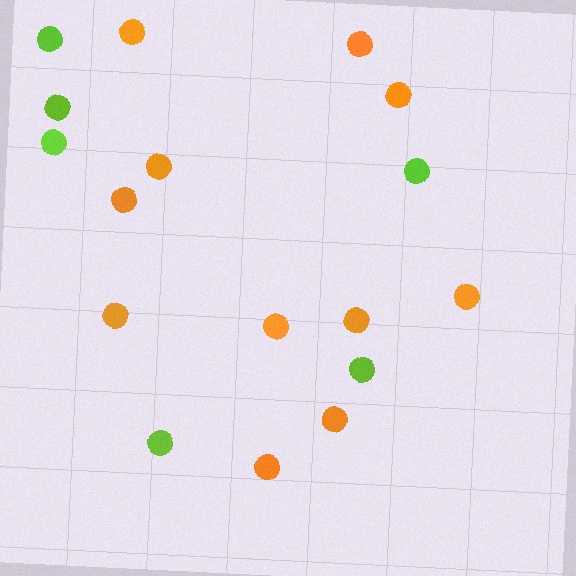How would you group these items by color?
There are 2 groups: one group of lime circles (6) and one group of orange circles (11).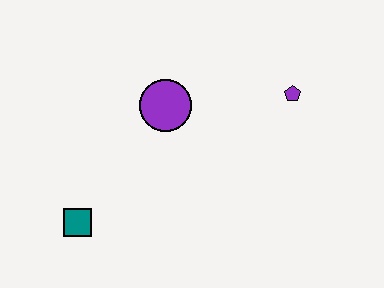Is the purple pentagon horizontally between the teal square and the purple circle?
No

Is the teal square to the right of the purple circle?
No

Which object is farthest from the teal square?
The purple pentagon is farthest from the teal square.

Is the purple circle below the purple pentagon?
Yes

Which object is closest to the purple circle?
The purple pentagon is closest to the purple circle.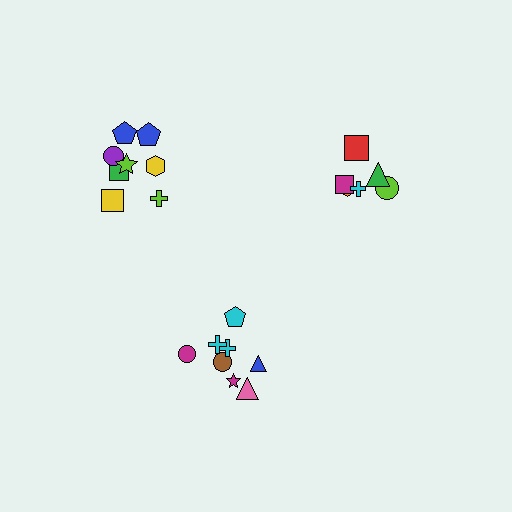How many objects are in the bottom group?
There are 8 objects.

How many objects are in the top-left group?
There are 8 objects.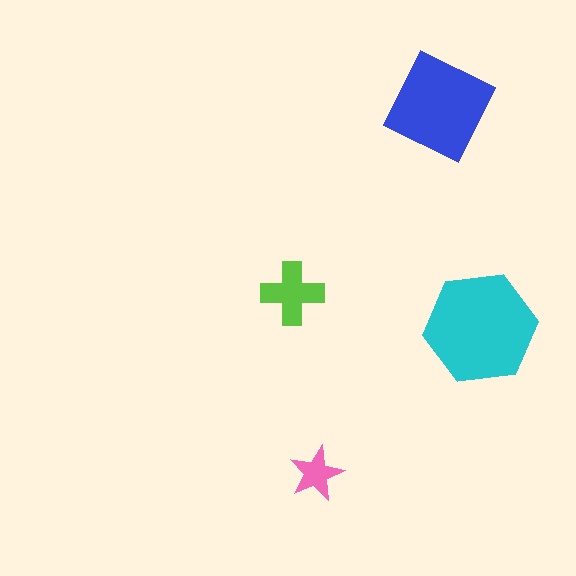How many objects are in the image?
There are 4 objects in the image.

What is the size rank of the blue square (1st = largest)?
2nd.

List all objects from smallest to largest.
The pink star, the lime cross, the blue square, the cyan hexagon.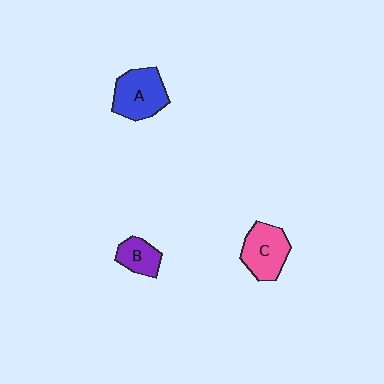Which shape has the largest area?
Shape A (blue).